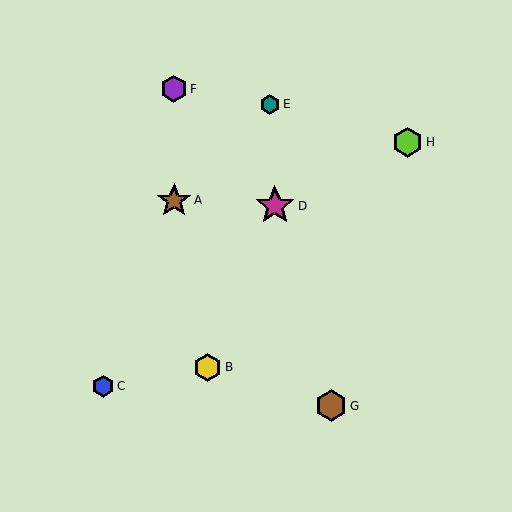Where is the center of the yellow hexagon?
The center of the yellow hexagon is at (208, 367).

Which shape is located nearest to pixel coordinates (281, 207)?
The magenta star (labeled D) at (275, 206) is nearest to that location.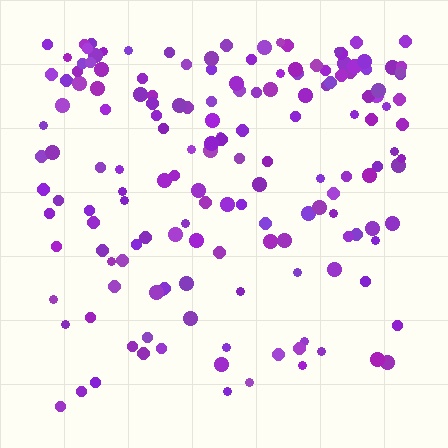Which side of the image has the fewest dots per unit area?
The bottom.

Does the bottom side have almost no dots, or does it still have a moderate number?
Still a moderate number, just noticeably fewer than the top.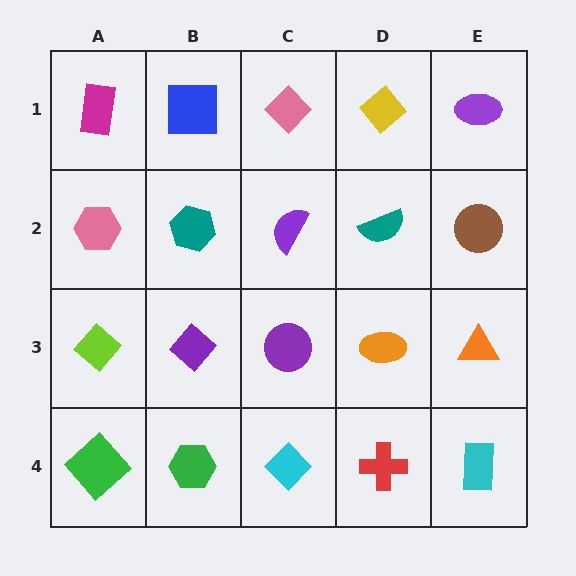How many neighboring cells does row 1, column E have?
2.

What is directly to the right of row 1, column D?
A purple ellipse.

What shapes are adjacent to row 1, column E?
A brown circle (row 2, column E), a yellow diamond (row 1, column D).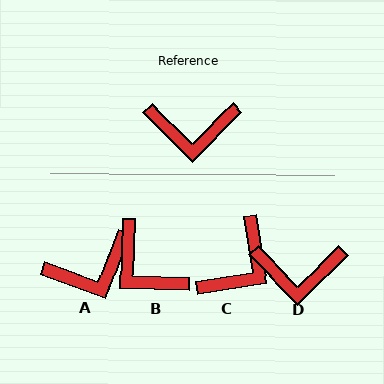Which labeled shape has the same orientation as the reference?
D.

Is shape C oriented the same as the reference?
No, it is off by about 54 degrees.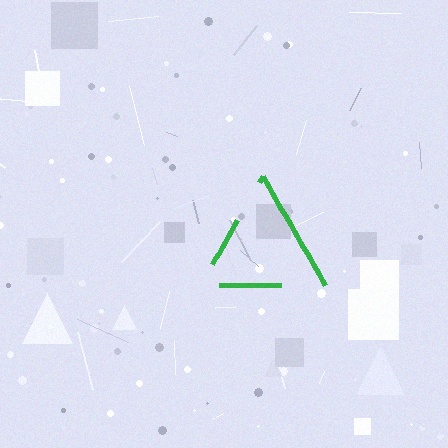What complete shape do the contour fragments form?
The contour fragments form a triangle.